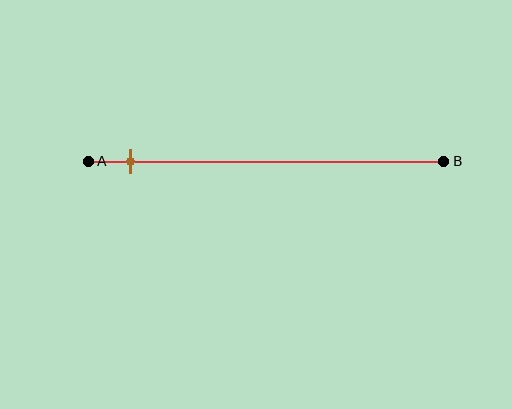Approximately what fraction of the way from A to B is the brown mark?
The brown mark is approximately 10% of the way from A to B.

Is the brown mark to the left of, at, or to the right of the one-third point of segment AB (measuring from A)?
The brown mark is to the left of the one-third point of segment AB.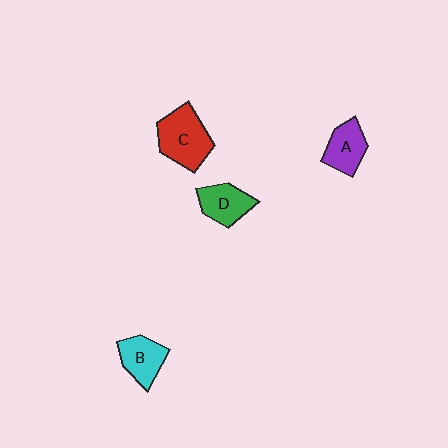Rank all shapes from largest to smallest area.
From largest to smallest: C (red), D (green), B (cyan), A (purple).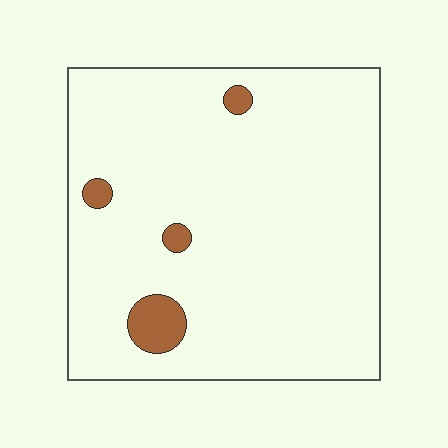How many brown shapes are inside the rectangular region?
4.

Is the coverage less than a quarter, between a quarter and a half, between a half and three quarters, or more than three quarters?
Less than a quarter.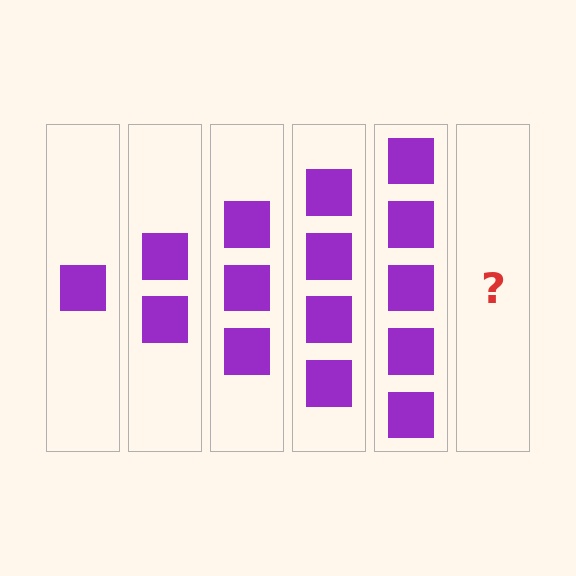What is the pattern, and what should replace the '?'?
The pattern is that each step adds one more square. The '?' should be 6 squares.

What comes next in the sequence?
The next element should be 6 squares.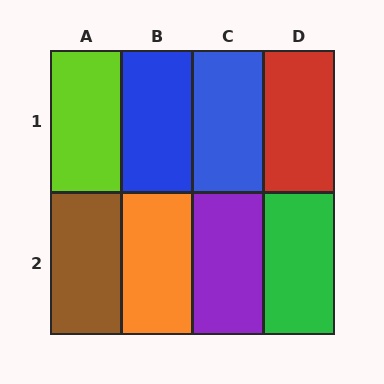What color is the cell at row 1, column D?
Red.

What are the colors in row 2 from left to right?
Brown, orange, purple, green.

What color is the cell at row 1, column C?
Blue.